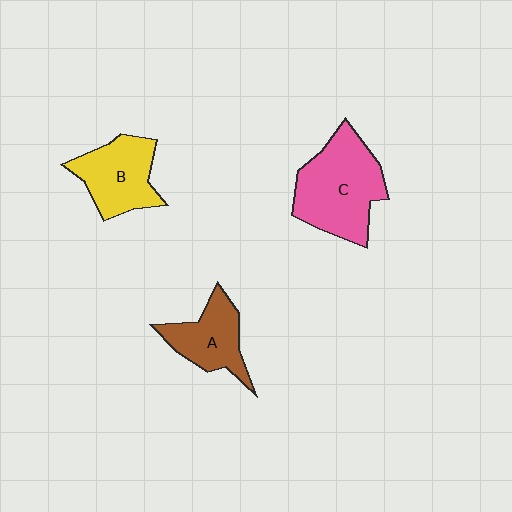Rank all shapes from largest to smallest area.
From largest to smallest: C (pink), B (yellow), A (brown).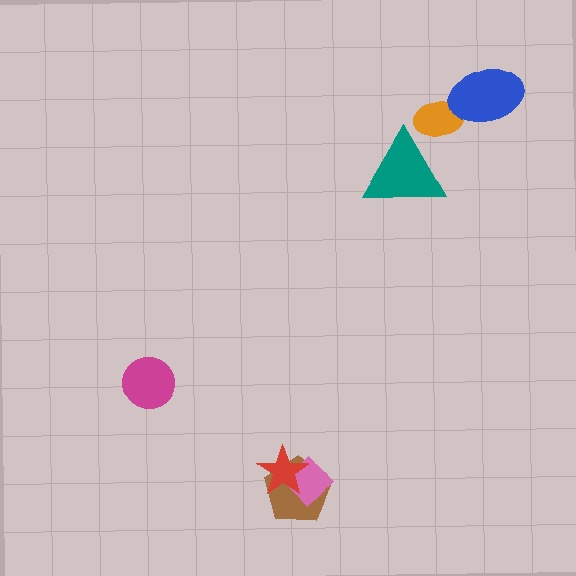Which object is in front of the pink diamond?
The red star is in front of the pink diamond.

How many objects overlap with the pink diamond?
2 objects overlap with the pink diamond.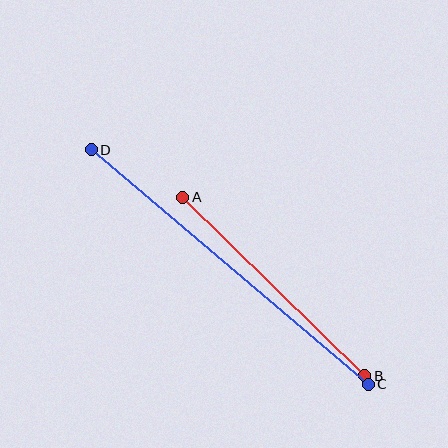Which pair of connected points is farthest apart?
Points C and D are farthest apart.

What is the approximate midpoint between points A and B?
The midpoint is at approximately (274, 286) pixels.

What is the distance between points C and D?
The distance is approximately 363 pixels.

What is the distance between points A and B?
The distance is approximately 255 pixels.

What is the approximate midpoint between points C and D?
The midpoint is at approximately (230, 267) pixels.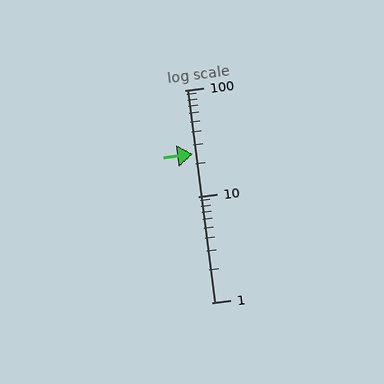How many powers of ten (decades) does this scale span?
The scale spans 2 decades, from 1 to 100.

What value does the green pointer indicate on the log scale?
The pointer indicates approximately 25.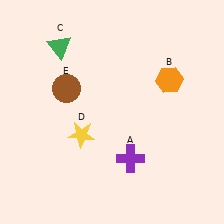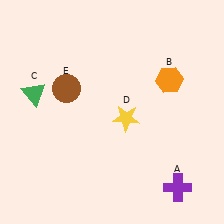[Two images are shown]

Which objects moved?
The objects that moved are: the purple cross (A), the green triangle (C), the yellow star (D).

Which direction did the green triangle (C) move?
The green triangle (C) moved down.